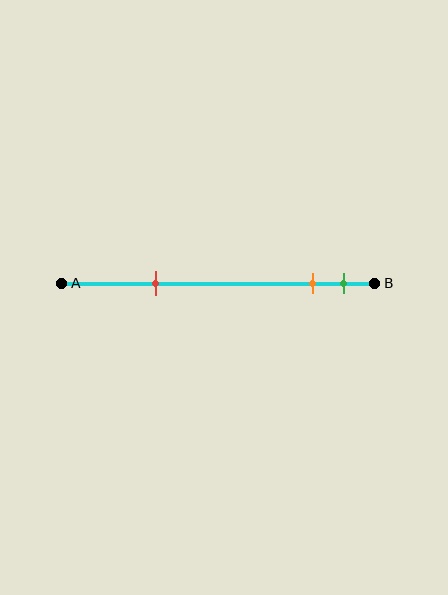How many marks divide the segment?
There are 3 marks dividing the segment.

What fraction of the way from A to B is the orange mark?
The orange mark is approximately 80% (0.8) of the way from A to B.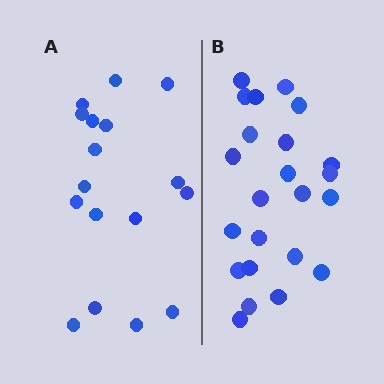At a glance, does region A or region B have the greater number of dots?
Region B (the right region) has more dots.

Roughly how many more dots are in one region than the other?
Region B has about 6 more dots than region A.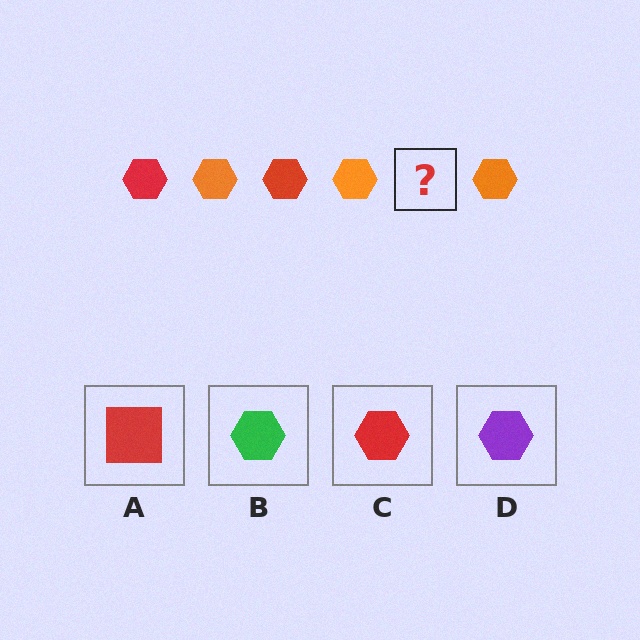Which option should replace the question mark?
Option C.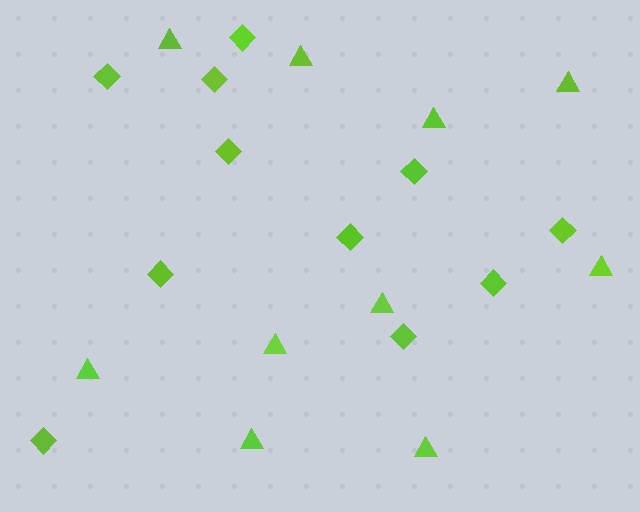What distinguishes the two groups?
There are 2 groups: one group of diamonds (11) and one group of triangles (10).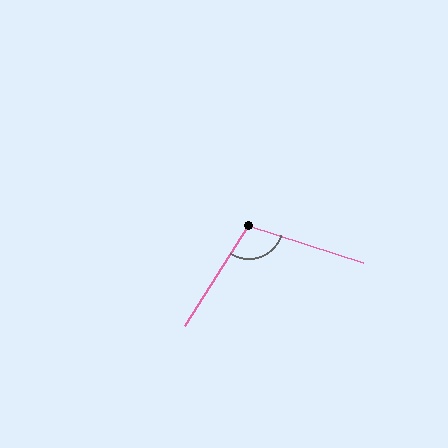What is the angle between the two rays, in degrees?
Approximately 105 degrees.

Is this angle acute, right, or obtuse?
It is obtuse.